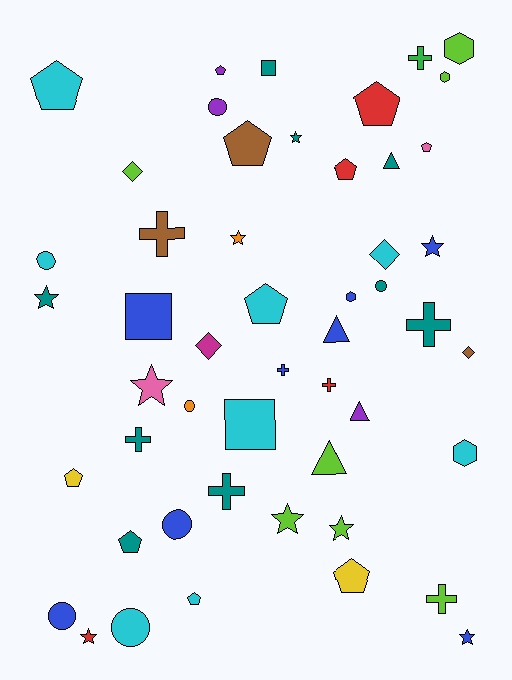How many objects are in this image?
There are 50 objects.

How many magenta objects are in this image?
There is 1 magenta object.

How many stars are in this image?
There are 9 stars.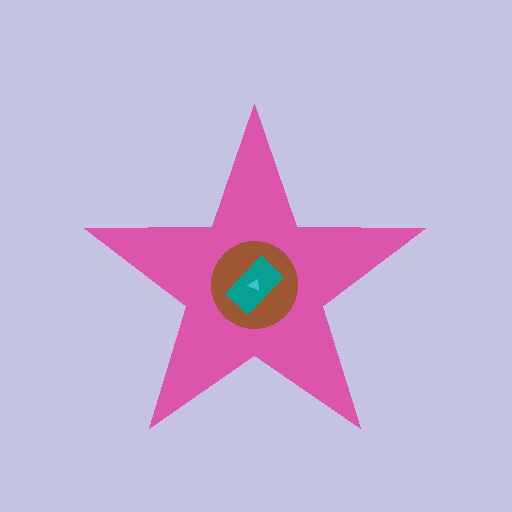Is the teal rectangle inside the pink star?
Yes.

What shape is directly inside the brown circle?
The teal rectangle.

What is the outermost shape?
The pink star.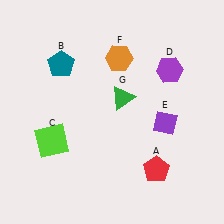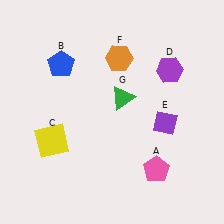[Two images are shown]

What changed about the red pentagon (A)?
In Image 1, A is red. In Image 2, it changed to pink.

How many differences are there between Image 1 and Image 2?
There are 3 differences between the two images.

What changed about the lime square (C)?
In Image 1, C is lime. In Image 2, it changed to yellow.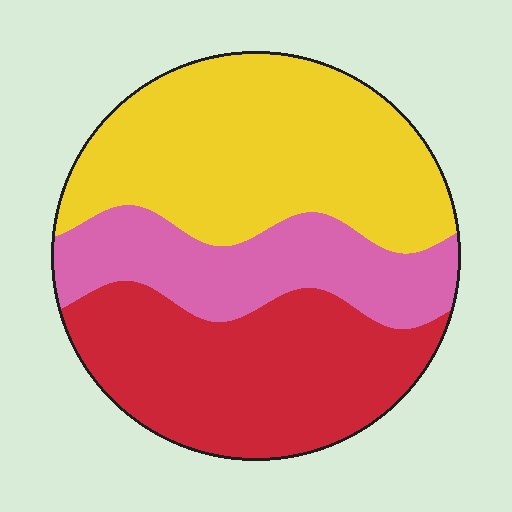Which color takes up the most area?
Yellow, at roughly 40%.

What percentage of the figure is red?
Red takes up between a third and a half of the figure.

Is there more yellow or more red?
Yellow.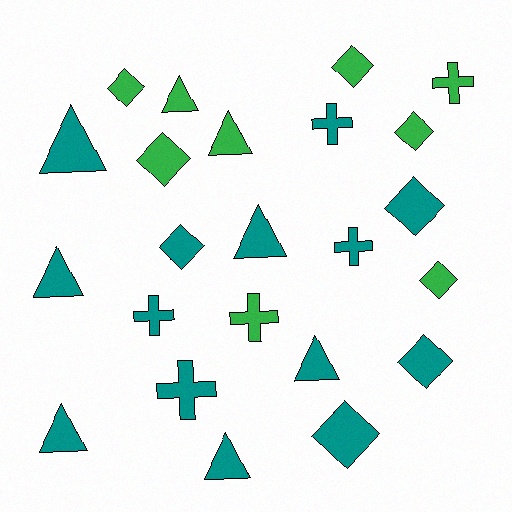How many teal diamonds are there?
There are 4 teal diamonds.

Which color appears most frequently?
Teal, with 14 objects.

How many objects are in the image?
There are 23 objects.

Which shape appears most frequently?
Diamond, with 9 objects.